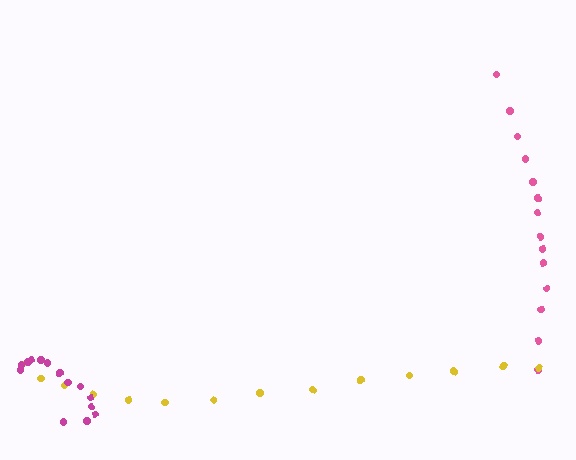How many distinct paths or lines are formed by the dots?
There are 3 distinct paths.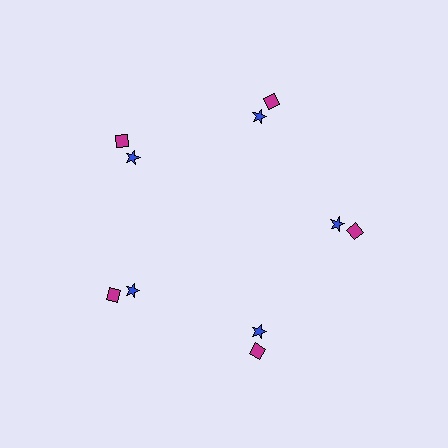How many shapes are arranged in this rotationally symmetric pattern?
There are 10 shapes, arranged in 5 groups of 2.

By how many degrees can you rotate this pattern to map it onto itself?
The pattern maps onto itself every 72 degrees of rotation.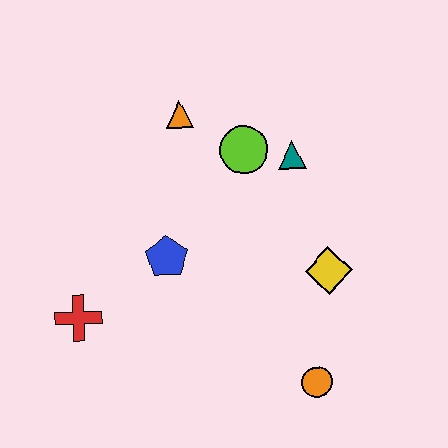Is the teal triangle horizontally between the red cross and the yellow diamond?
Yes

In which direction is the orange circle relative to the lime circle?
The orange circle is below the lime circle.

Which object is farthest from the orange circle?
The orange triangle is farthest from the orange circle.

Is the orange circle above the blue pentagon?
No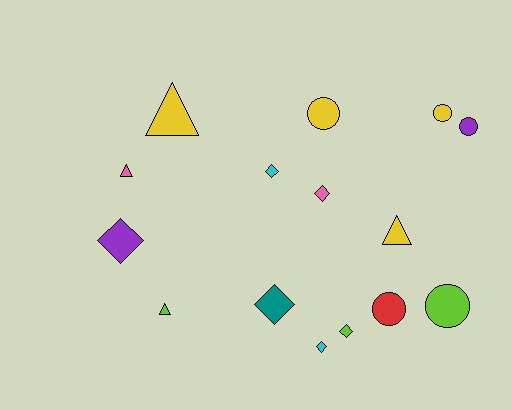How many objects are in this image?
There are 15 objects.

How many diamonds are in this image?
There are 6 diamonds.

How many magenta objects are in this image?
There are no magenta objects.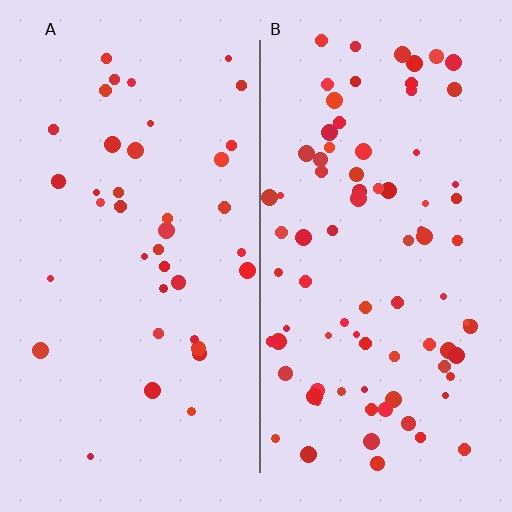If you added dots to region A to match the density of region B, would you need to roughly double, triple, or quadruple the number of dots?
Approximately double.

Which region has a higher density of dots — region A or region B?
B (the right).